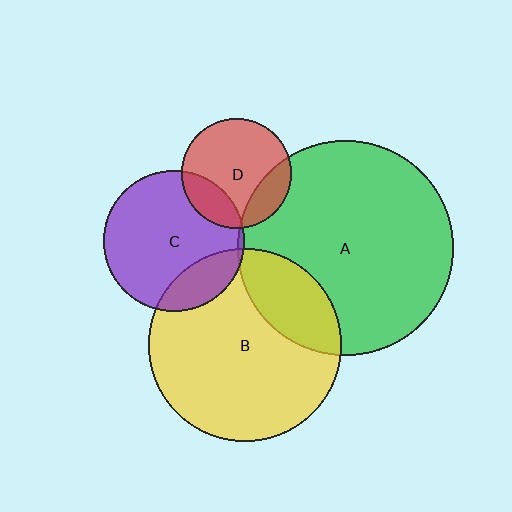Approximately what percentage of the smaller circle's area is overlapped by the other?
Approximately 20%.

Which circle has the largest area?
Circle A (green).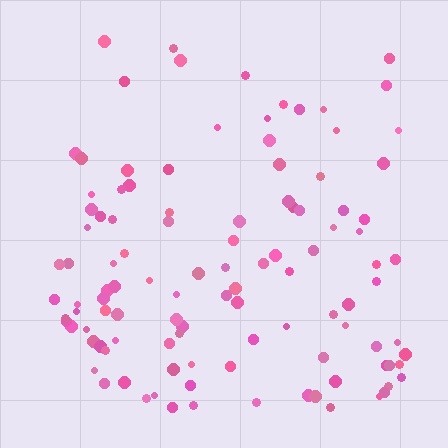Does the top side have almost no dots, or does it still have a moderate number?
Still a moderate number, just noticeably fewer than the bottom.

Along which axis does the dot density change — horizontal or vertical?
Vertical.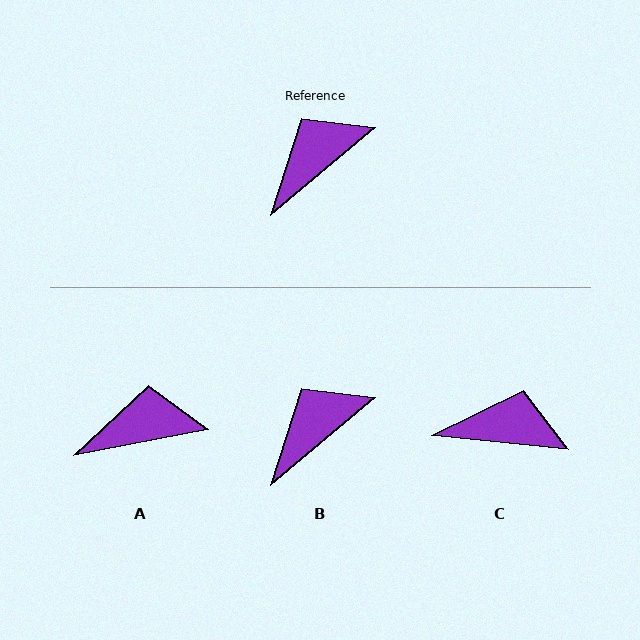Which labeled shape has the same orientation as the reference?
B.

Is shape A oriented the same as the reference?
No, it is off by about 29 degrees.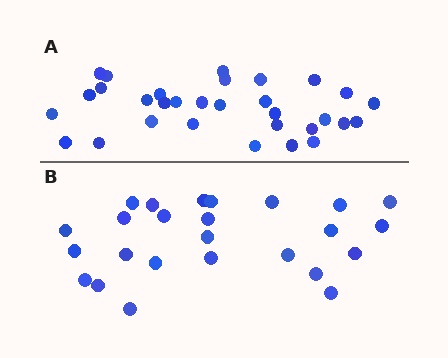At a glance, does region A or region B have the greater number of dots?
Region A (the top region) has more dots.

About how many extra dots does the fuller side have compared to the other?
Region A has about 6 more dots than region B.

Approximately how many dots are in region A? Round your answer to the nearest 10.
About 30 dots. (The exact count is 31, which rounds to 30.)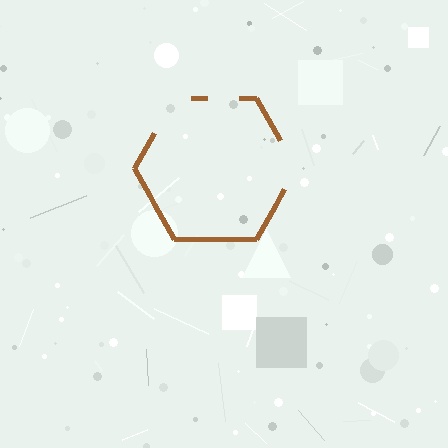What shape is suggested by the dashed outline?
The dashed outline suggests a hexagon.